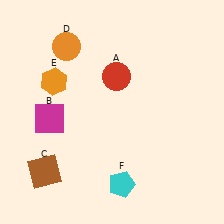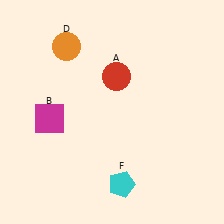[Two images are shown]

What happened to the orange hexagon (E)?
The orange hexagon (E) was removed in Image 2. It was in the top-left area of Image 1.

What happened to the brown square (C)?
The brown square (C) was removed in Image 2. It was in the bottom-left area of Image 1.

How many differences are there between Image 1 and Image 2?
There are 2 differences between the two images.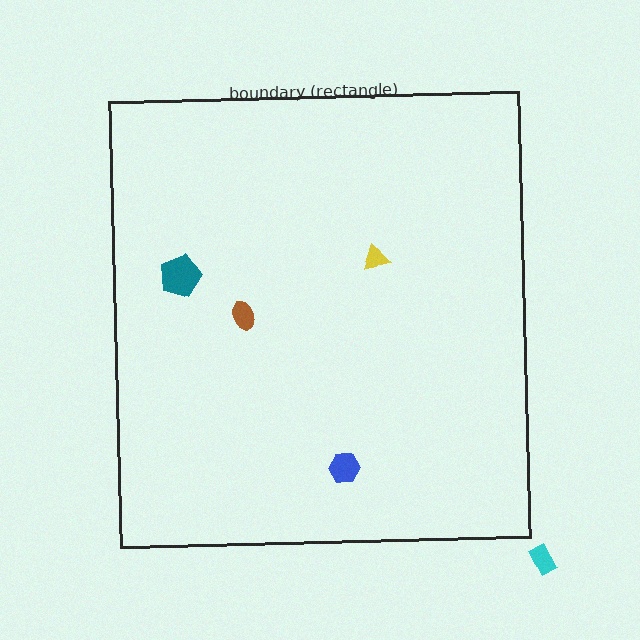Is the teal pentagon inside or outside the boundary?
Inside.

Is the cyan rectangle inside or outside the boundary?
Outside.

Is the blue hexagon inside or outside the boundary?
Inside.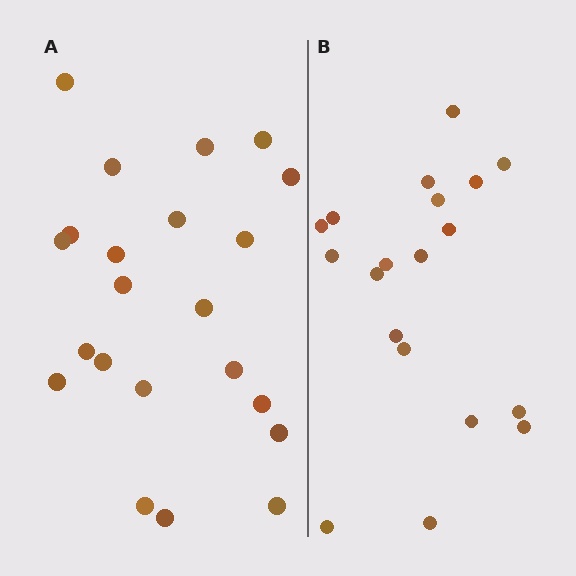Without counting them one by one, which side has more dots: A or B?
Region A (the left region) has more dots.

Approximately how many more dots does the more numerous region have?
Region A has just a few more — roughly 2 or 3 more dots than region B.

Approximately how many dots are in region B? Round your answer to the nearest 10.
About 20 dots. (The exact count is 19, which rounds to 20.)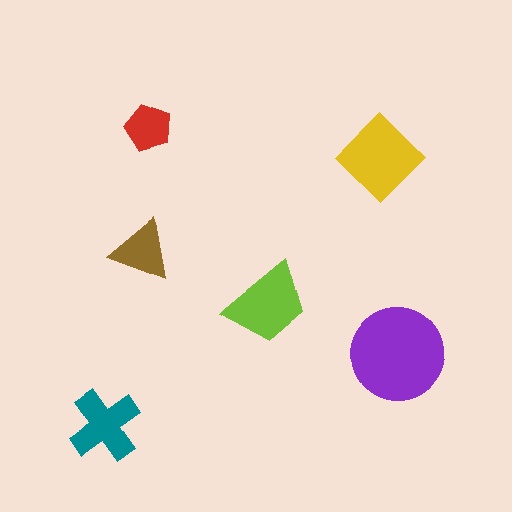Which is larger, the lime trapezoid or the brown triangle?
The lime trapezoid.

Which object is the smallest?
The red pentagon.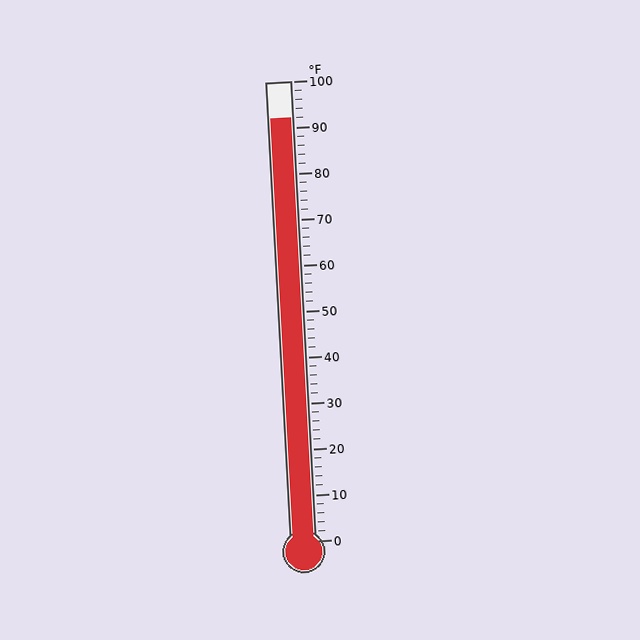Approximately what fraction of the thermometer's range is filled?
The thermometer is filled to approximately 90% of its range.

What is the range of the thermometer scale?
The thermometer scale ranges from 0°F to 100°F.